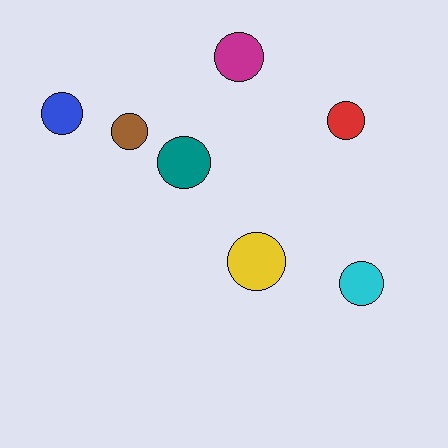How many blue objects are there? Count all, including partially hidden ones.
There is 1 blue object.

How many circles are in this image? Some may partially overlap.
There are 7 circles.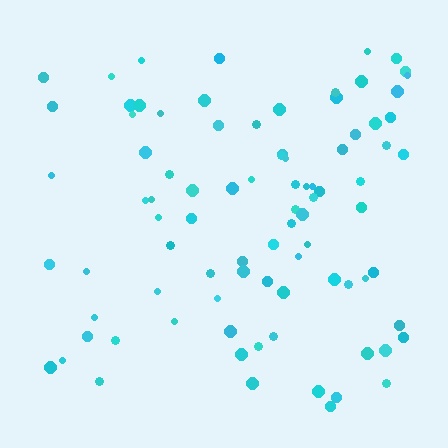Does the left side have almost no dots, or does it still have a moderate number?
Still a moderate number, just noticeably fewer than the right.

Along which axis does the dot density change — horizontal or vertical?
Horizontal.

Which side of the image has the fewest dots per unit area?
The left.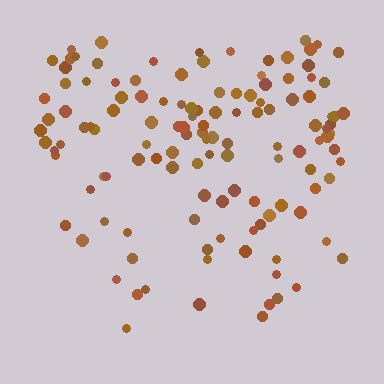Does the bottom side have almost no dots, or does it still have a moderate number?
Still a moderate number, just noticeably fewer than the top.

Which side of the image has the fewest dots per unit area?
The bottom.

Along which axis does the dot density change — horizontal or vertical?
Vertical.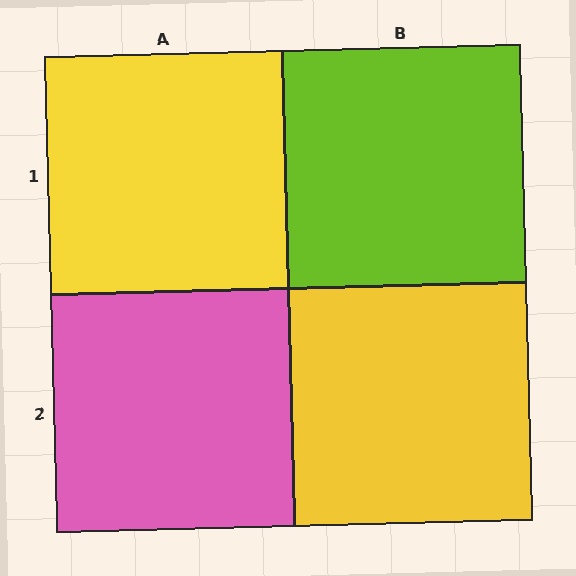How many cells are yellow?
2 cells are yellow.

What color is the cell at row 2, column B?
Yellow.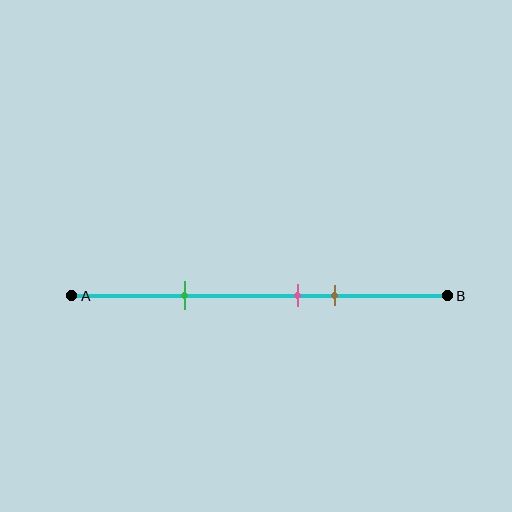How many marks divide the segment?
There are 3 marks dividing the segment.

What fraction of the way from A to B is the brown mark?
The brown mark is approximately 70% (0.7) of the way from A to B.